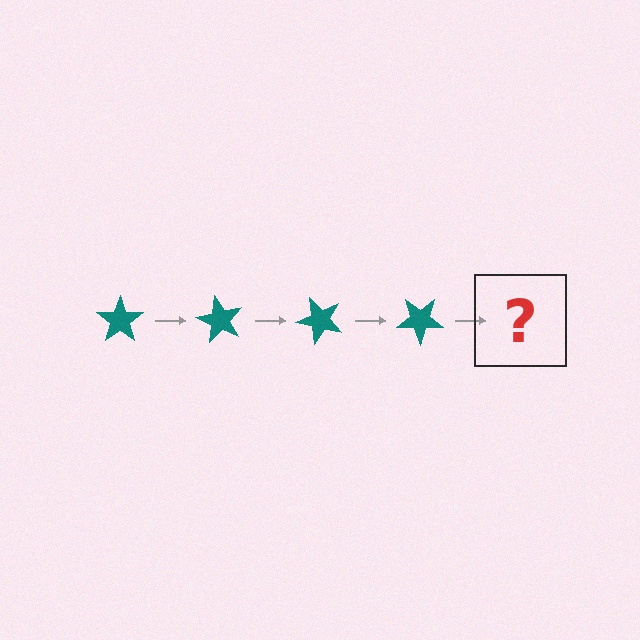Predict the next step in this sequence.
The next step is a teal star rotated 240 degrees.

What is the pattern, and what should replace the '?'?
The pattern is that the star rotates 60 degrees each step. The '?' should be a teal star rotated 240 degrees.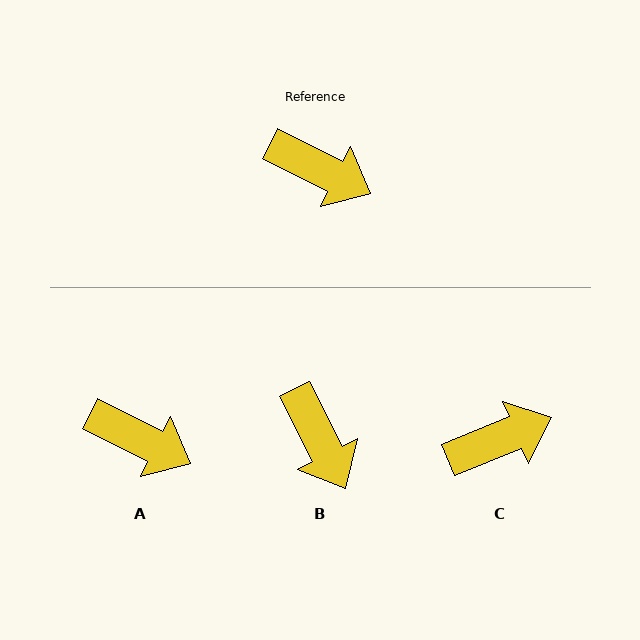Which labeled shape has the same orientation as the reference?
A.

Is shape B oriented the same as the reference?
No, it is off by about 36 degrees.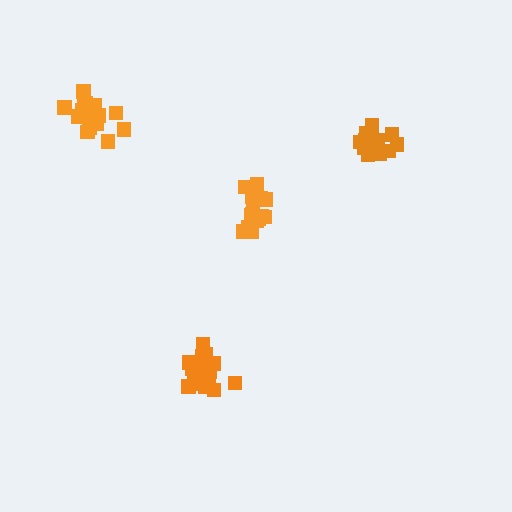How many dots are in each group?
Group 1: 21 dots, Group 2: 18 dots, Group 3: 18 dots, Group 4: 20 dots (77 total).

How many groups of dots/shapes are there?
There are 4 groups.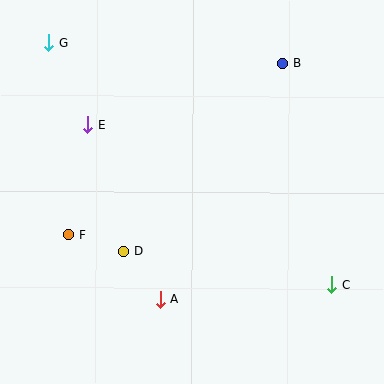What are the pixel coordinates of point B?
Point B is at (283, 63).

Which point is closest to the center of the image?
Point D at (124, 251) is closest to the center.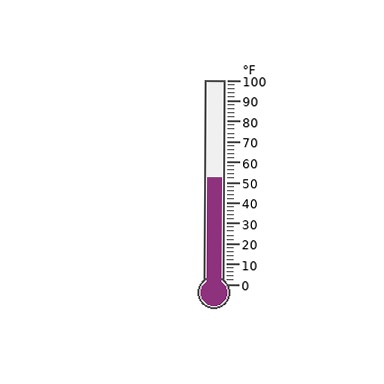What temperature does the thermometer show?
The thermometer shows approximately 52°F.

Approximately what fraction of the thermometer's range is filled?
The thermometer is filled to approximately 50% of its range.